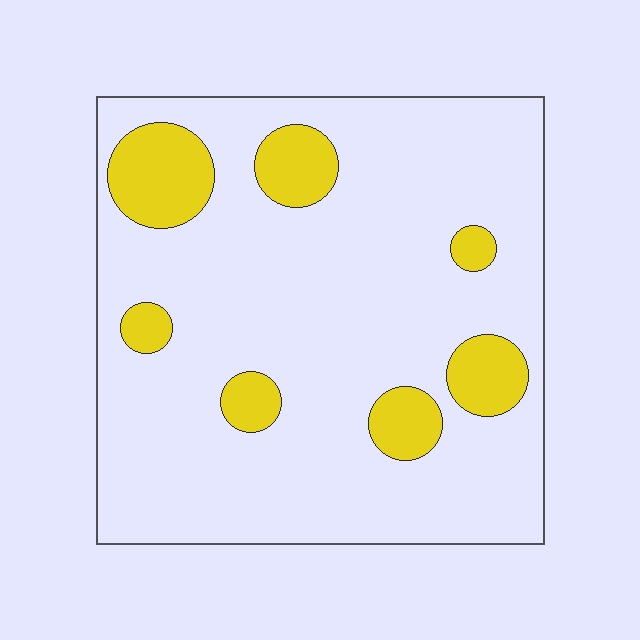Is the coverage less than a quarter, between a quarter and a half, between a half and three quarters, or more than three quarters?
Less than a quarter.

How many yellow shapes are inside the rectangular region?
7.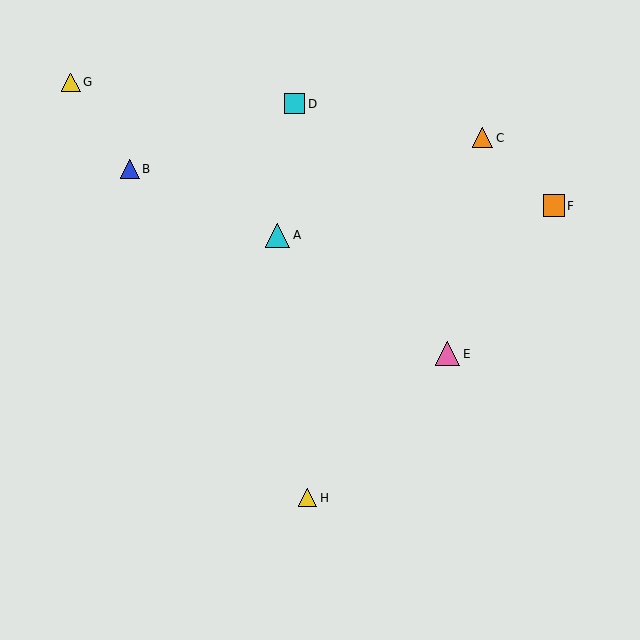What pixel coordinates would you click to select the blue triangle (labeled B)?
Click at (130, 169) to select the blue triangle B.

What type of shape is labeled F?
Shape F is an orange square.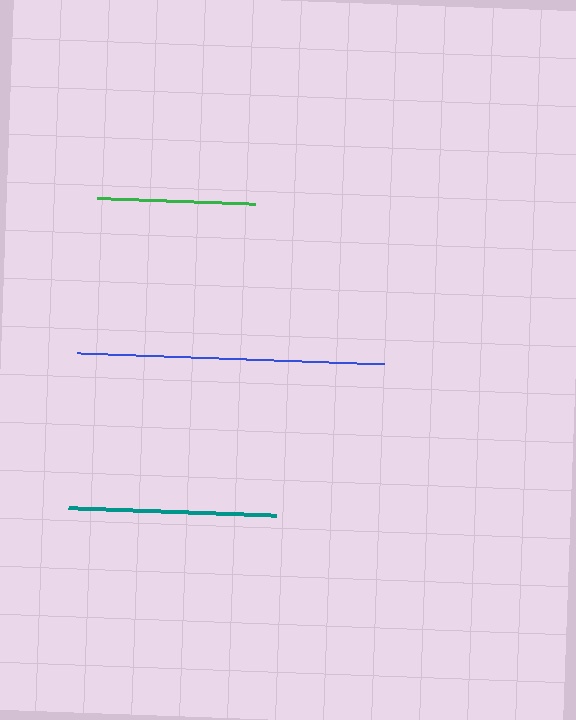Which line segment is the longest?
The blue line is the longest at approximately 306 pixels.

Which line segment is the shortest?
The green line is the shortest at approximately 159 pixels.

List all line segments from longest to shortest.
From longest to shortest: blue, teal, green.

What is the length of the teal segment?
The teal segment is approximately 208 pixels long.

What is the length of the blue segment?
The blue segment is approximately 306 pixels long.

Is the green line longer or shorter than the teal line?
The teal line is longer than the green line.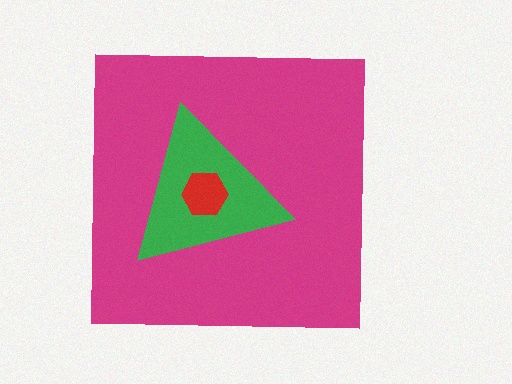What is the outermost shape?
The magenta square.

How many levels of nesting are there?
3.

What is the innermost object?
The red hexagon.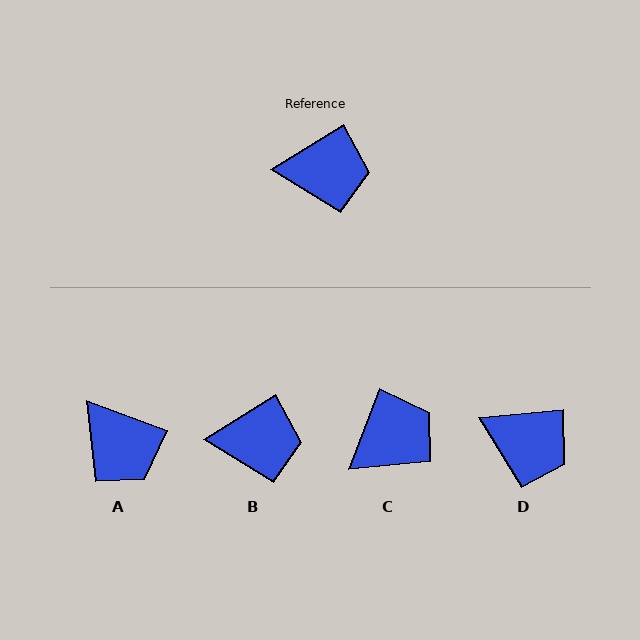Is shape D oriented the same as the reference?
No, it is off by about 27 degrees.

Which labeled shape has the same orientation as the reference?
B.